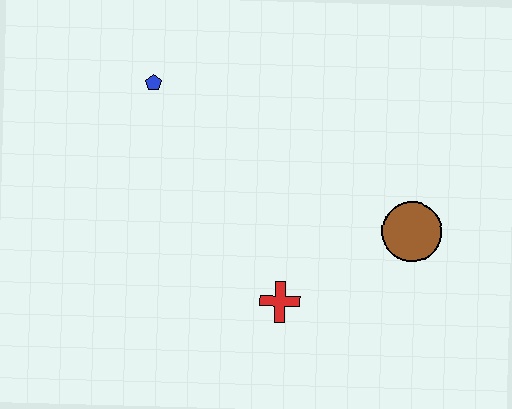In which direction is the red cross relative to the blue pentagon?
The red cross is below the blue pentagon.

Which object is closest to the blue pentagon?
The red cross is closest to the blue pentagon.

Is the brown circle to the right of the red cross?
Yes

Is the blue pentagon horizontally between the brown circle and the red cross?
No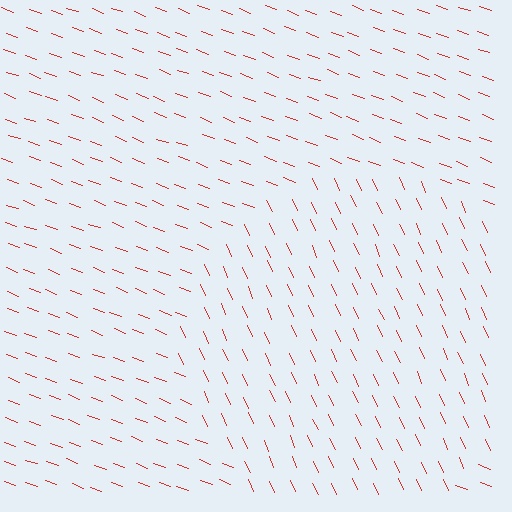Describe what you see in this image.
The image is filled with small red line segments. A circle region in the image has lines oriented differently from the surrounding lines, creating a visible texture boundary.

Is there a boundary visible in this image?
Yes, there is a texture boundary formed by a change in line orientation.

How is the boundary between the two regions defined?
The boundary is defined purely by a change in line orientation (approximately 45 degrees difference). All lines are the same color and thickness.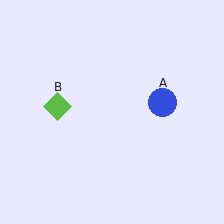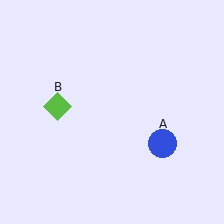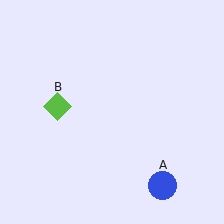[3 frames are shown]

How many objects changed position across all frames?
1 object changed position: blue circle (object A).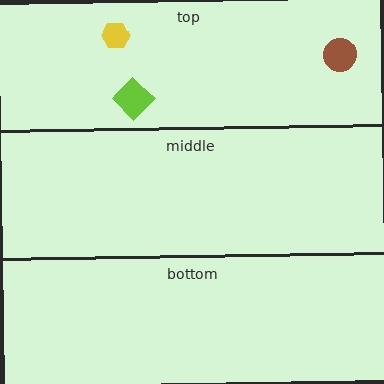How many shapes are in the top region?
3.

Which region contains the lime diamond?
The top region.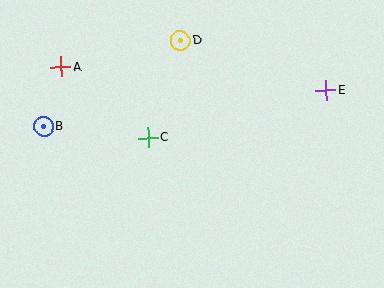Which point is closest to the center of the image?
Point C at (148, 138) is closest to the center.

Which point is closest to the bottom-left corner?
Point B is closest to the bottom-left corner.